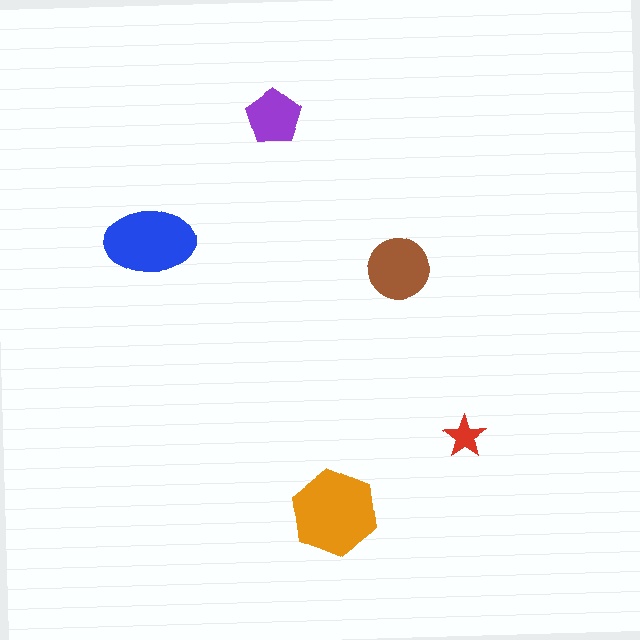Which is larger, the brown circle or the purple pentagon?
The brown circle.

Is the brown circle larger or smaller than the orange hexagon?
Smaller.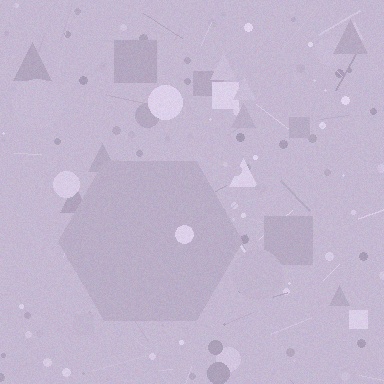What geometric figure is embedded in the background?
A hexagon is embedded in the background.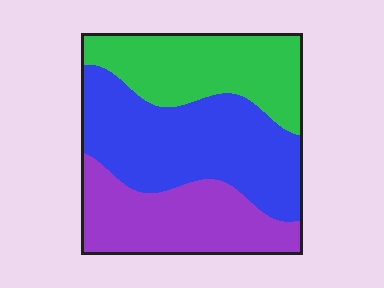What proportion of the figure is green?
Green covers about 30% of the figure.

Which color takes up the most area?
Blue, at roughly 40%.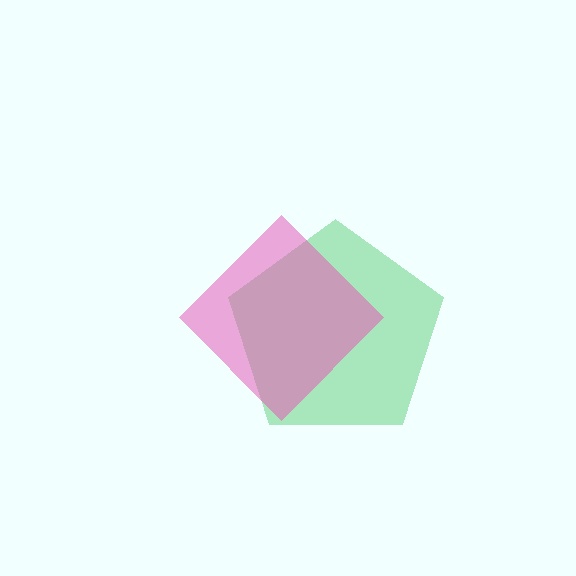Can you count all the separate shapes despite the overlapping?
Yes, there are 2 separate shapes.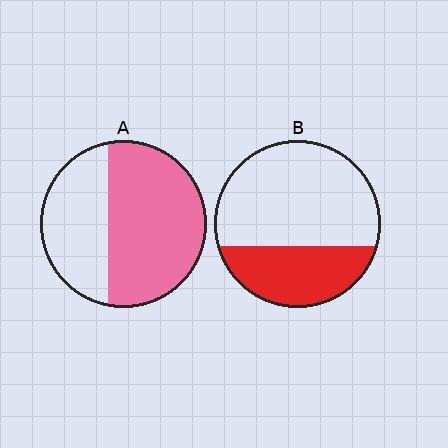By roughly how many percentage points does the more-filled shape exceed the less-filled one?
By roughly 30 percentage points (A over B).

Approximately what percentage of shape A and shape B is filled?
A is approximately 60% and B is approximately 35%.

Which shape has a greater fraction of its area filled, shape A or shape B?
Shape A.